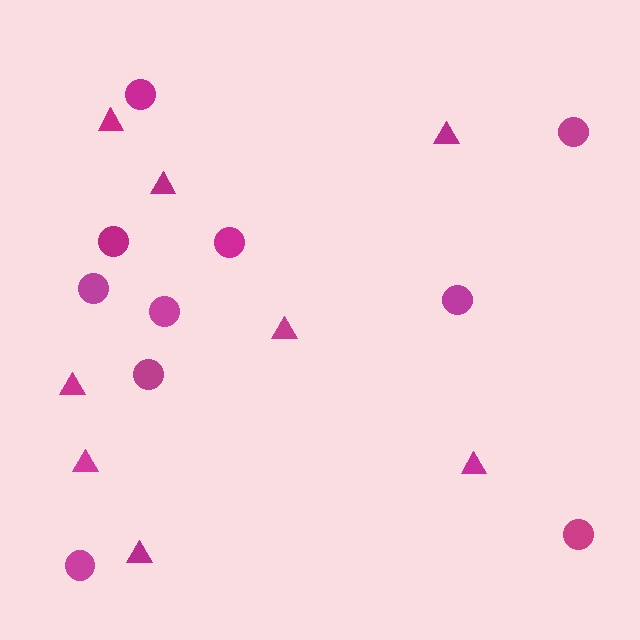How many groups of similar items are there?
There are 2 groups: one group of triangles (8) and one group of circles (10).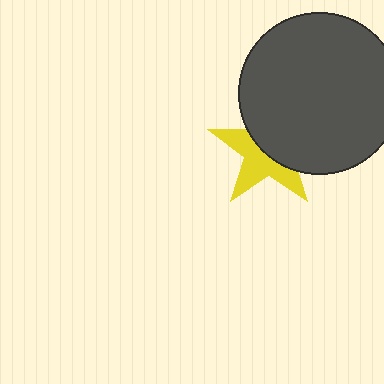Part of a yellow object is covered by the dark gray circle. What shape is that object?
It is a star.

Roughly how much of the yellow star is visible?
About half of it is visible (roughly 49%).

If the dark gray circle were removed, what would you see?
You would see the complete yellow star.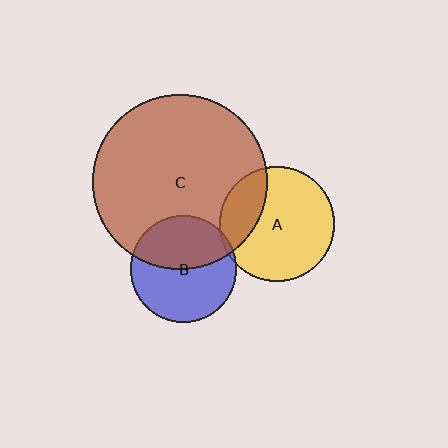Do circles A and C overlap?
Yes.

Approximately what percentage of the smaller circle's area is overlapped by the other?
Approximately 25%.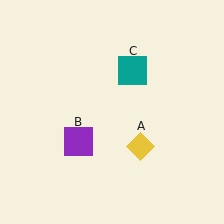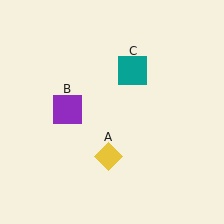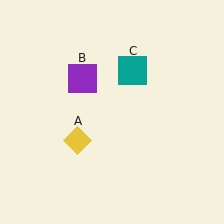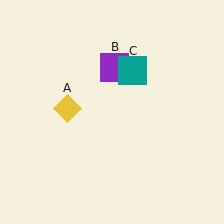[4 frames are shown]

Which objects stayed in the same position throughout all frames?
Teal square (object C) remained stationary.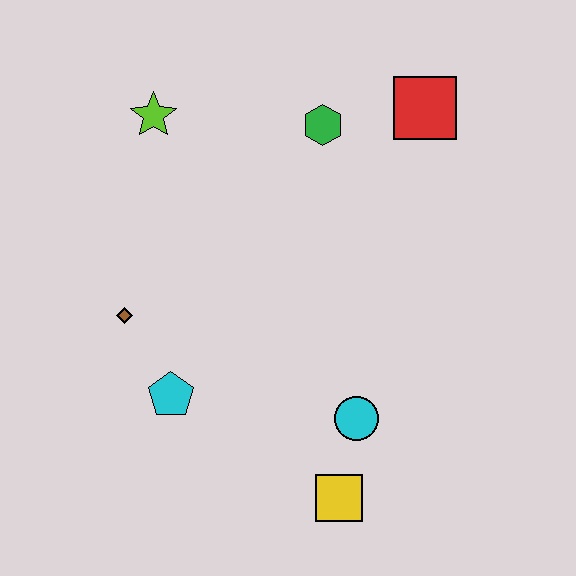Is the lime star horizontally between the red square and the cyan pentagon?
No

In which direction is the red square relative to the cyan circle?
The red square is above the cyan circle.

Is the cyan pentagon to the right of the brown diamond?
Yes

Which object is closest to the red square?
The green hexagon is closest to the red square.